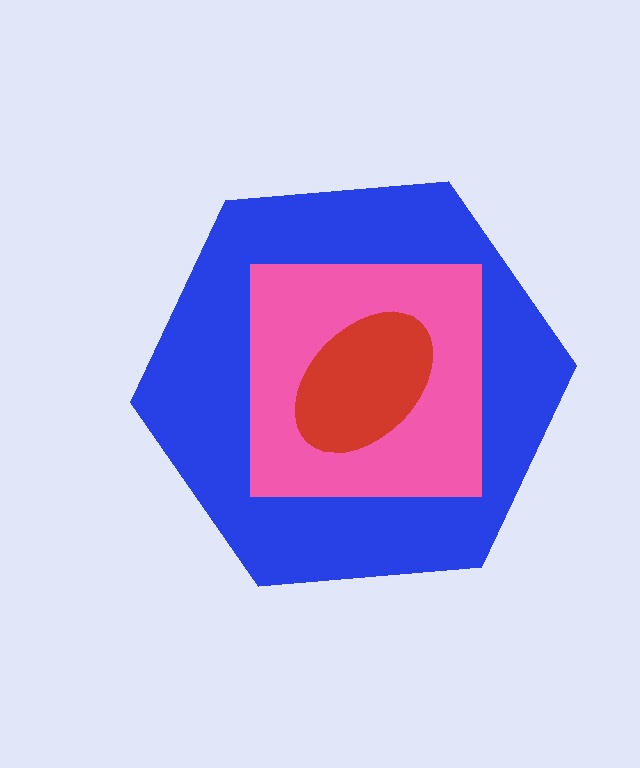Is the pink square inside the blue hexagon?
Yes.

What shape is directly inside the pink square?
The red ellipse.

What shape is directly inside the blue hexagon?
The pink square.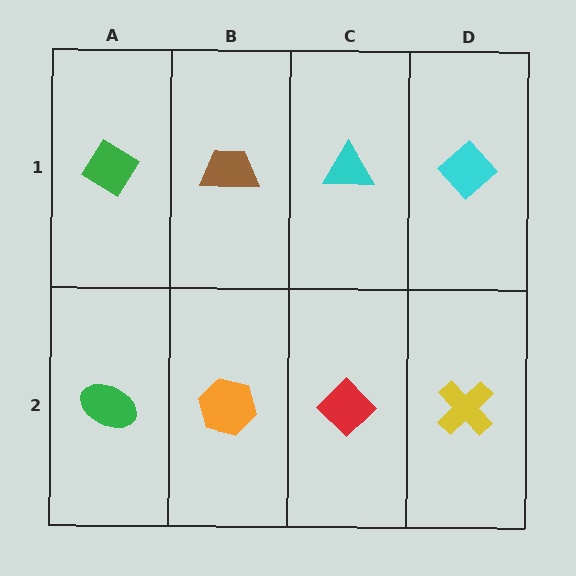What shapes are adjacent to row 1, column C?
A red diamond (row 2, column C), a brown trapezoid (row 1, column B), a cyan diamond (row 1, column D).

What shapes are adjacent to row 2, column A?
A green diamond (row 1, column A), an orange hexagon (row 2, column B).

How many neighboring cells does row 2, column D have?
2.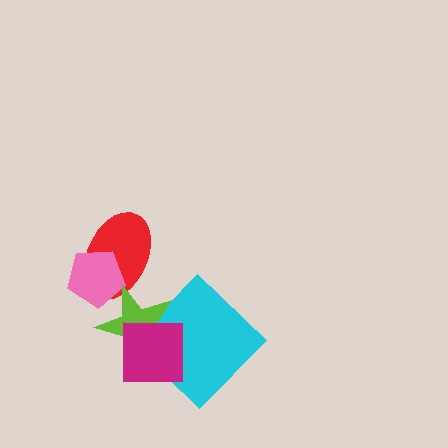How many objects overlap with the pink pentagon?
2 objects overlap with the pink pentagon.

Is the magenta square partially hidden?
No, no other shape covers it.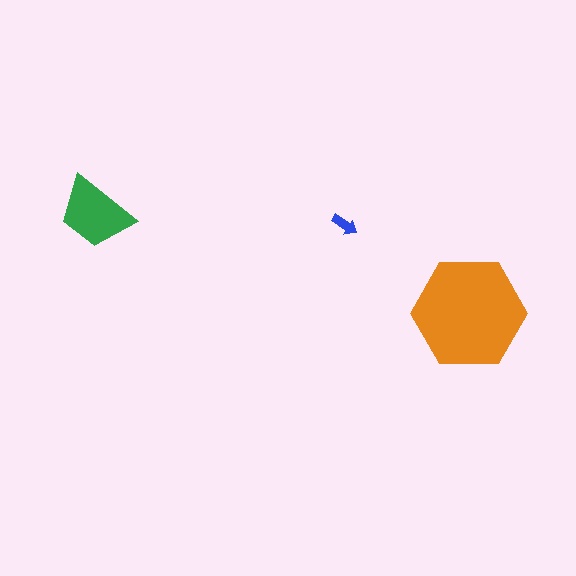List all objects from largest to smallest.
The orange hexagon, the green trapezoid, the blue arrow.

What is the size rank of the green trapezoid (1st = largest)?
2nd.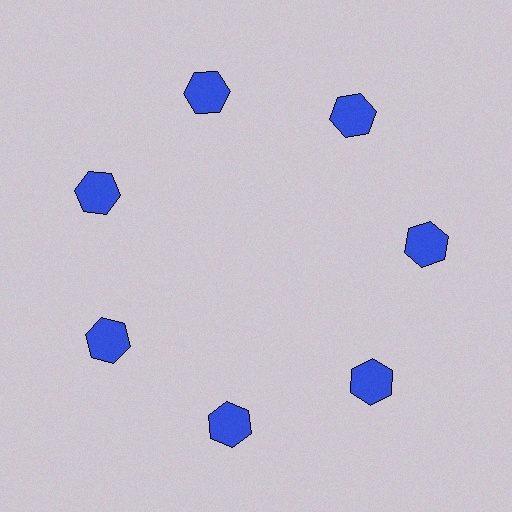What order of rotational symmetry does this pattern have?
This pattern has 7-fold rotational symmetry.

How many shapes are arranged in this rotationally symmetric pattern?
There are 7 shapes, arranged in 7 groups of 1.